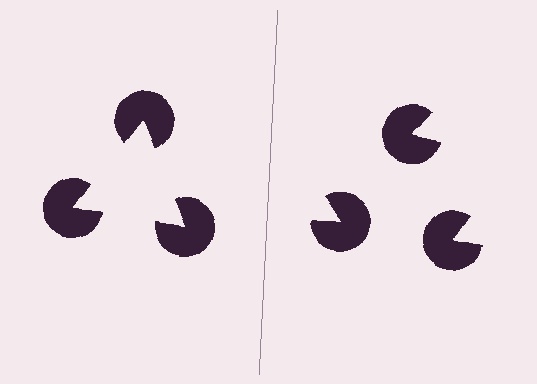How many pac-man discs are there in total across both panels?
6 — 3 on each side.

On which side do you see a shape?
An illusory triangle appears on the left side. On the right side the wedge cuts are rotated, so no coherent shape forms.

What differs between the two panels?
The pac-man discs are positioned identically on both sides; only the wedge orientations differ. On the left they align to a triangle; on the right they are misaligned.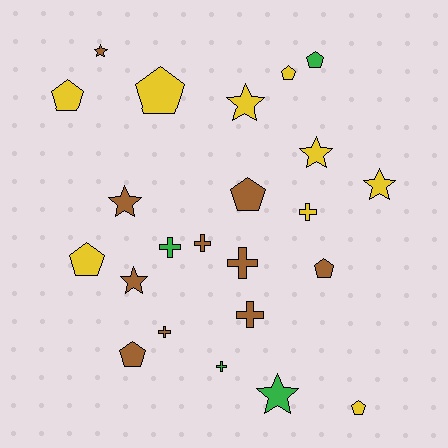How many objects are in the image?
There are 23 objects.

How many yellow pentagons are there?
There are 5 yellow pentagons.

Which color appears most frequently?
Brown, with 10 objects.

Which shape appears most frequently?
Pentagon, with 9 objects.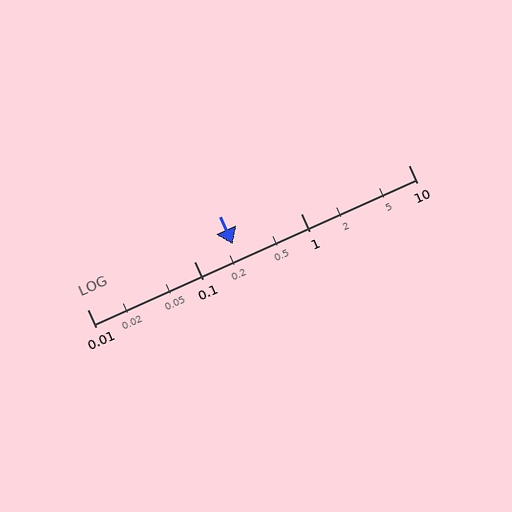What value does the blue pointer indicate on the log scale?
The pointer indicates approximately 0.23.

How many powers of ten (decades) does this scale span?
The scale spans 3 decades, from 0.01 to 10.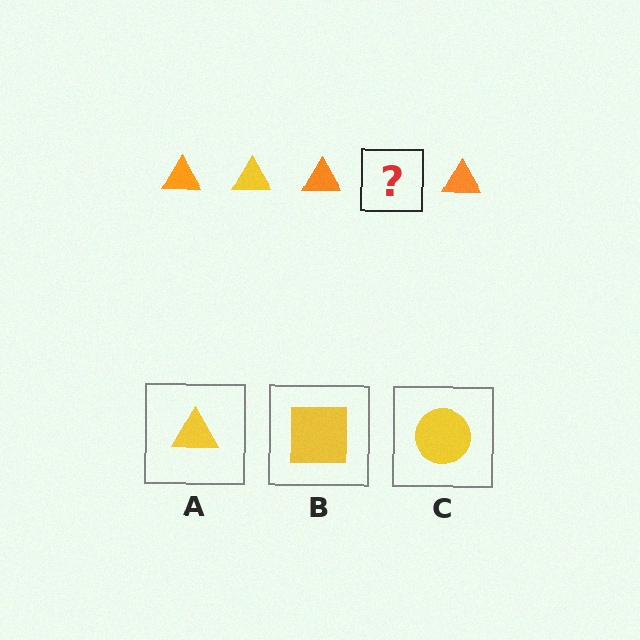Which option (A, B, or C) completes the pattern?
A.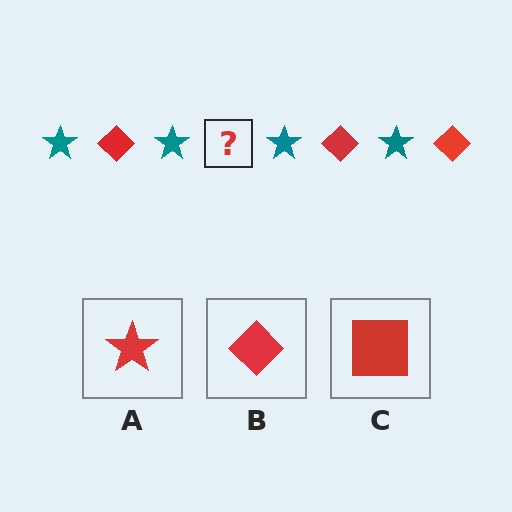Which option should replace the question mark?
Option B.